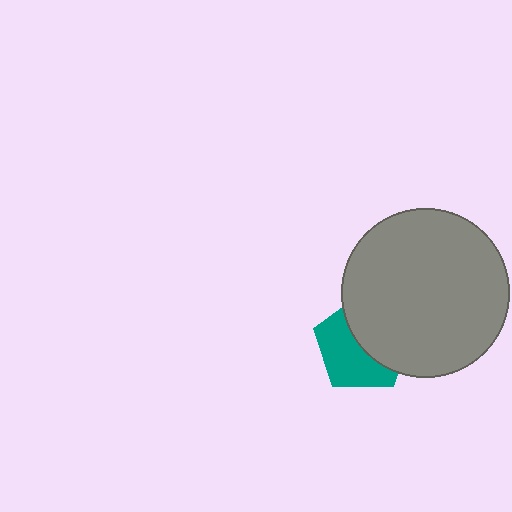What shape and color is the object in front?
The object in front is a gray circle.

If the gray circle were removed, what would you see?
You would see the complete teal pentagon.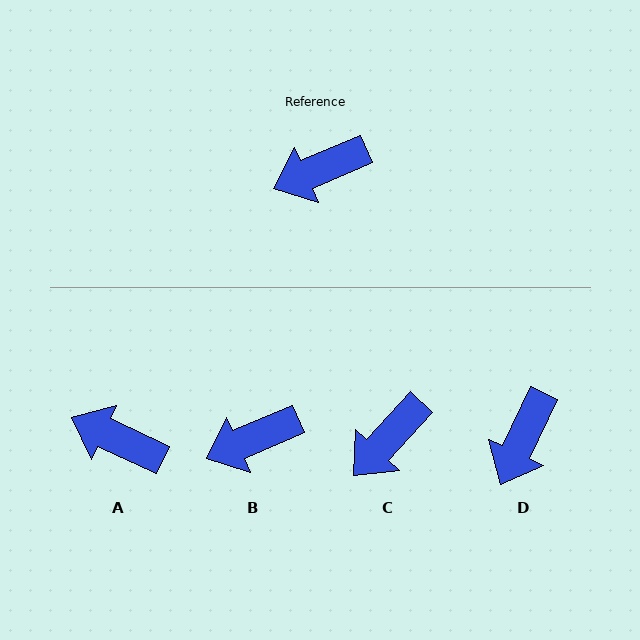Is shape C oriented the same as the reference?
No, it is off by about 24 degrees.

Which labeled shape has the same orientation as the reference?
B.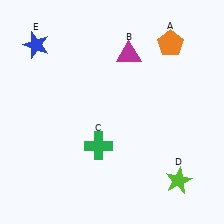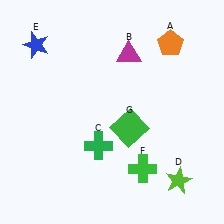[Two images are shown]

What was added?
A green cross (F), a green square (G) were added in Image 2.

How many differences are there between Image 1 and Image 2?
There are 2 differences between the two images.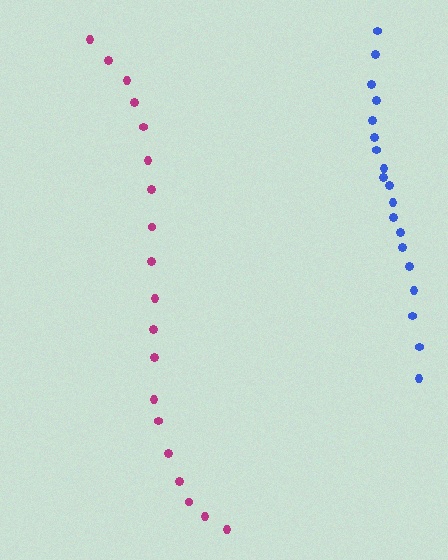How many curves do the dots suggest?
There are 2 distinct paths.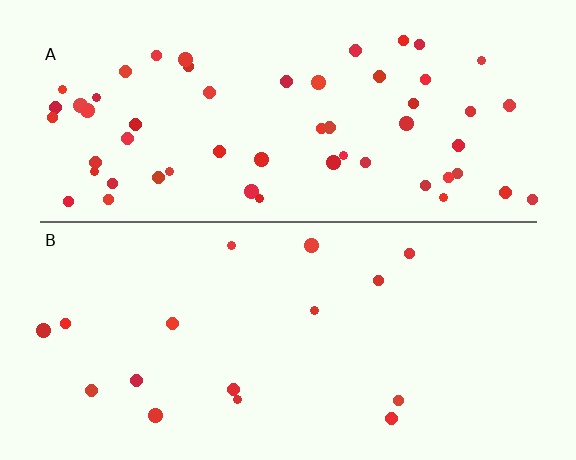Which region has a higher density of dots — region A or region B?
A (the top).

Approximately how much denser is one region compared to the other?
Approximately 3.5× — region A over region B.